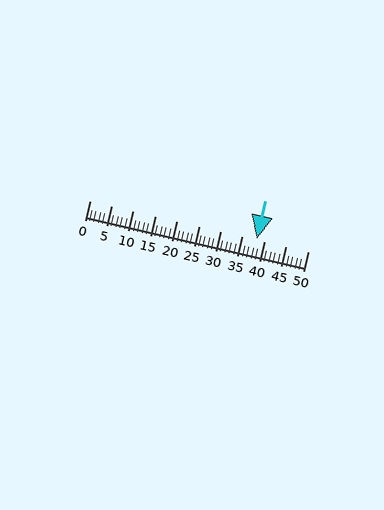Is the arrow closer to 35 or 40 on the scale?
The arrow is closer to 40.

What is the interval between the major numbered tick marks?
The major tick marks are spaced 5 units apart.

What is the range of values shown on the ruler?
The ruler shows values from 0 to 50.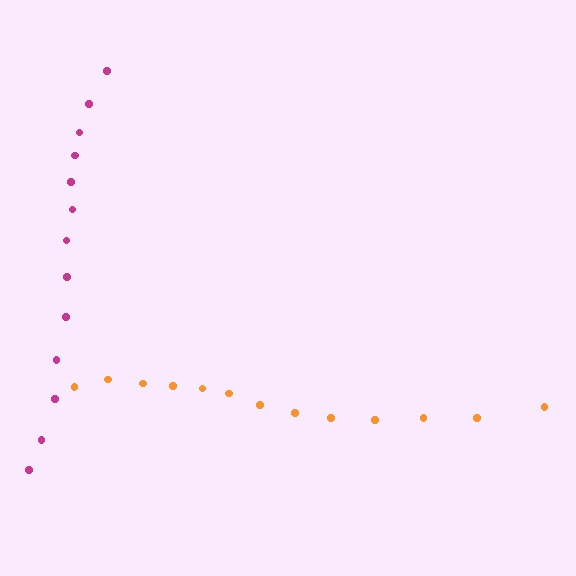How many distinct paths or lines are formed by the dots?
There are 2 distinct paths.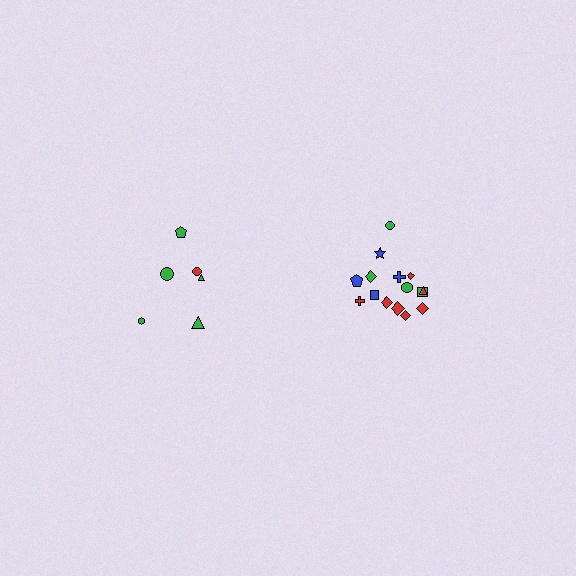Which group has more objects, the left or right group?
The right group.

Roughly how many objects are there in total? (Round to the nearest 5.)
Roughly 20 objects in total.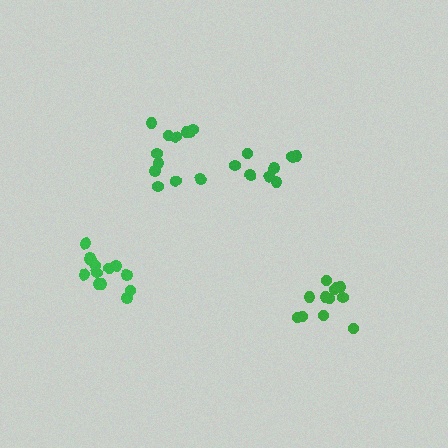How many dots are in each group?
Group 1: 13 dots, Group 2: 9 dots, Group 3: 12 dots, Group 4: 12 dots (46 total).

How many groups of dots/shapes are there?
There are 4 groups.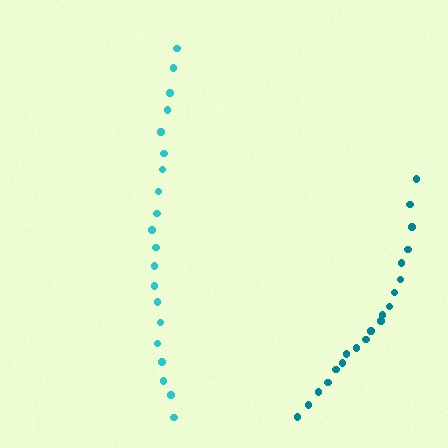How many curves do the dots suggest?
There are 2 distinct paths.